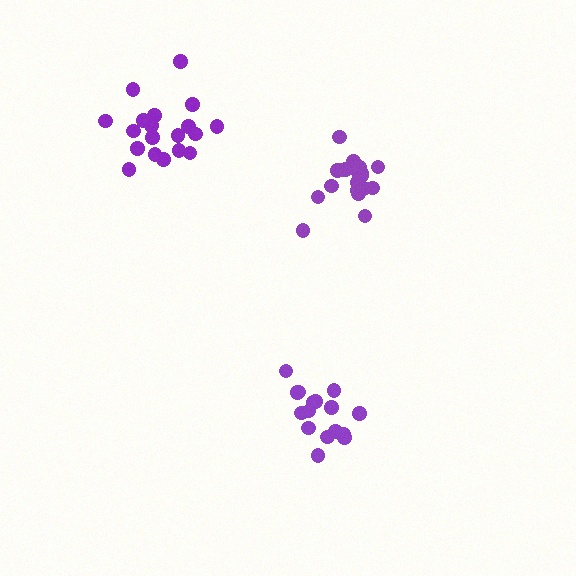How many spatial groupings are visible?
There are 3 spatial groupings.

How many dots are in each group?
Group 1: 19 dots, Group 2: 19 dots, Group 3: 16 dots (54 total).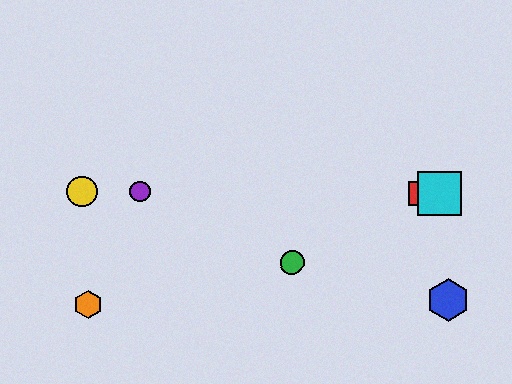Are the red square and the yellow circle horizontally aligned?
Yes, both are at y≈194.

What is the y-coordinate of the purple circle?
The purple circle is at y≈192.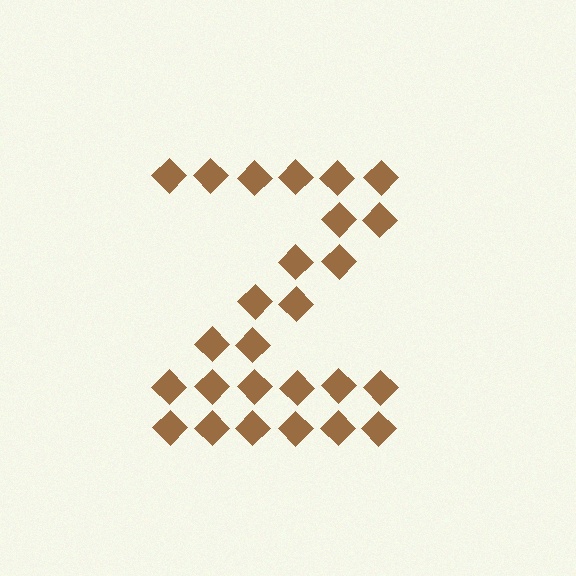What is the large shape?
The large shape is the letter Z.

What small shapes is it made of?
It is made of small diamonds.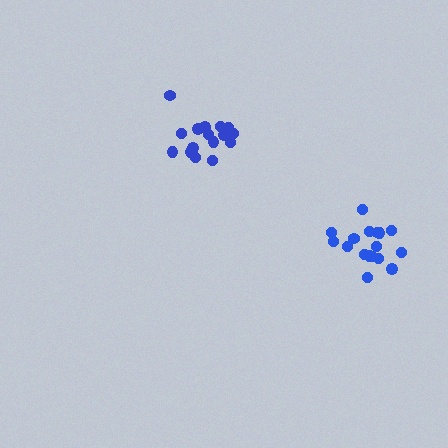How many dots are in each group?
Group 1: 16 dots, Group 2: 17 dots (33 total).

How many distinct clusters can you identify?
There are 2 distinct clusters.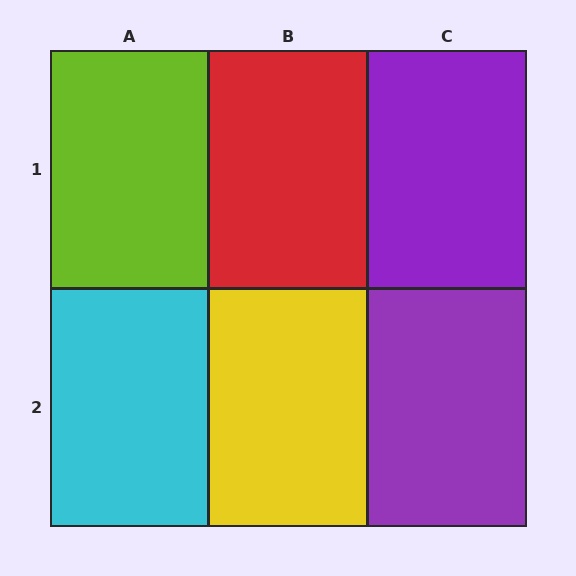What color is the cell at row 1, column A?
Lime.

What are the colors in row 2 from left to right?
Cyan, yellow, purple.